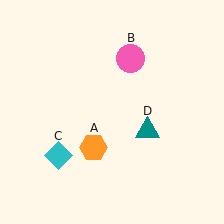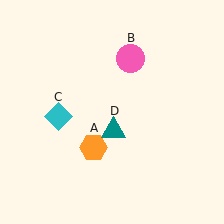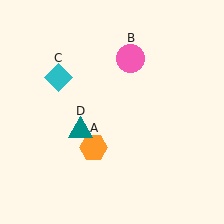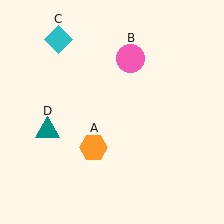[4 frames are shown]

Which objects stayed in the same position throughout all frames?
Orange hexagon (object A) and pink circle (object B) remained stationary.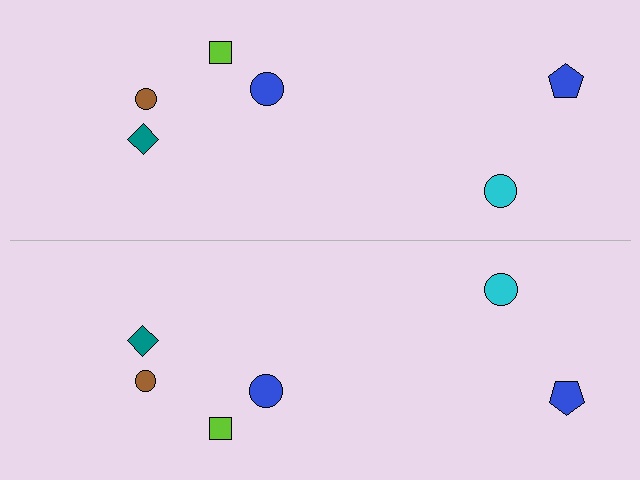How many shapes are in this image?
There are 12 shapes in this image.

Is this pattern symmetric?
Yes, this pattern has bilateral (reflection) symmetry.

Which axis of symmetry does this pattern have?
The pattern has a horizontal axis of symmetry running through the center of the image.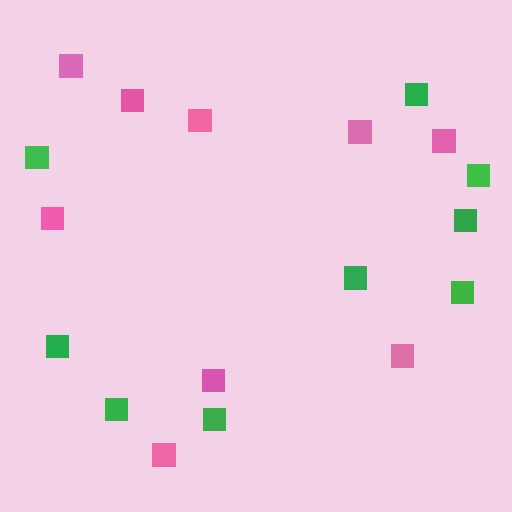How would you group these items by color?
There are 2 groups: one group of green squares (9) and one group of pink squares (9).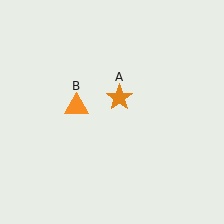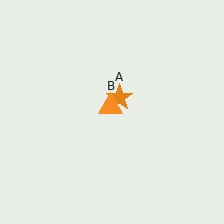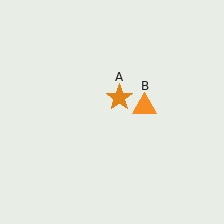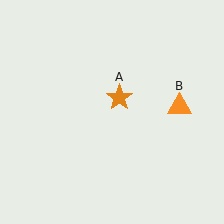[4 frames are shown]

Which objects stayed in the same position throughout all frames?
Orange star (object A) remained stationary.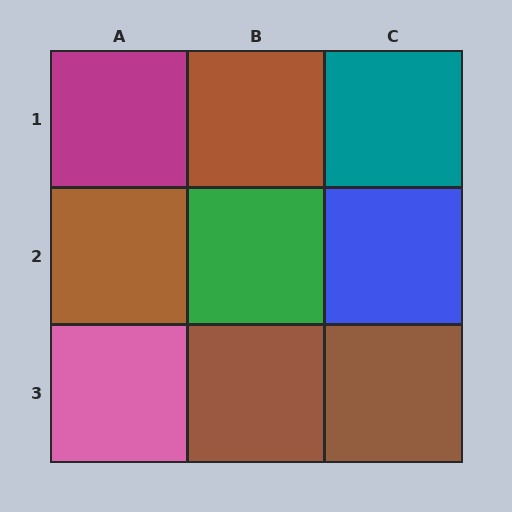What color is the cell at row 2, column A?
Brown.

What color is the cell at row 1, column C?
Teal.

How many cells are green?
1 cell is green.